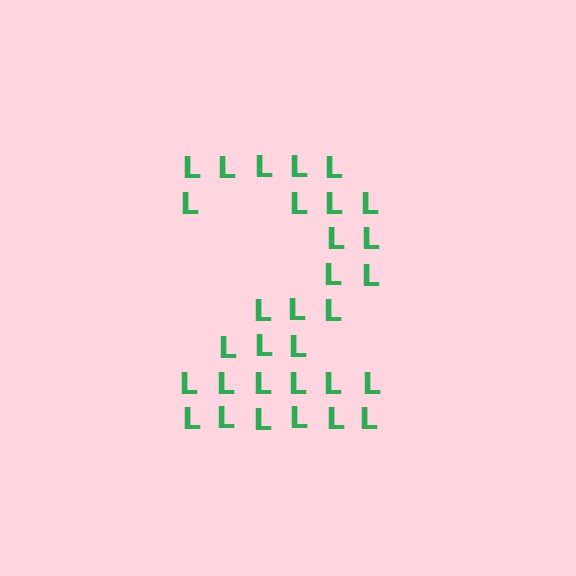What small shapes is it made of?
It is made of small letter L's.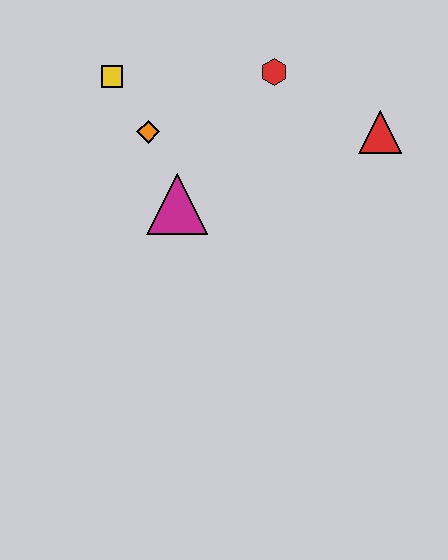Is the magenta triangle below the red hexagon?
Yes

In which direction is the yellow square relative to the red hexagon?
The yellow square is to the left of the red hexagon.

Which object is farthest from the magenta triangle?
The red triangle is farthest from the magenta triangle.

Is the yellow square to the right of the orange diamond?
No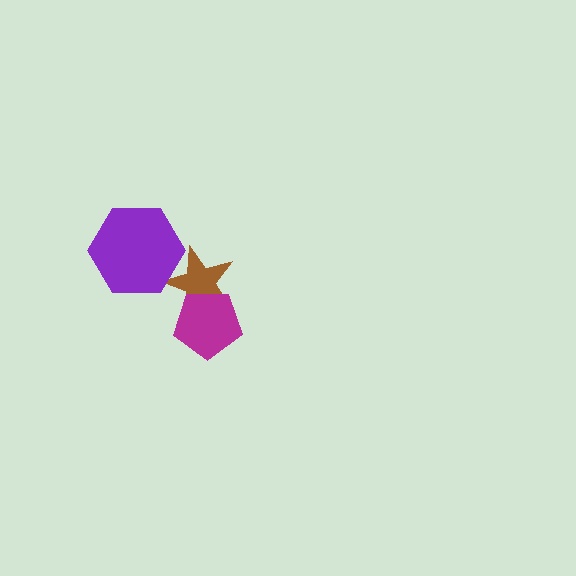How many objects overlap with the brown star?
2 objects overlap with the brown star.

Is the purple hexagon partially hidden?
No, no other shape covers it.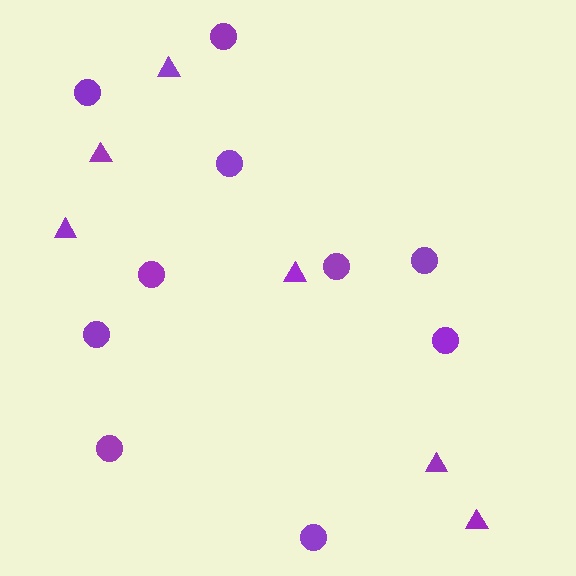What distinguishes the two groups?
There are 2 groups: one group of circles (10) and one group of triangles (6).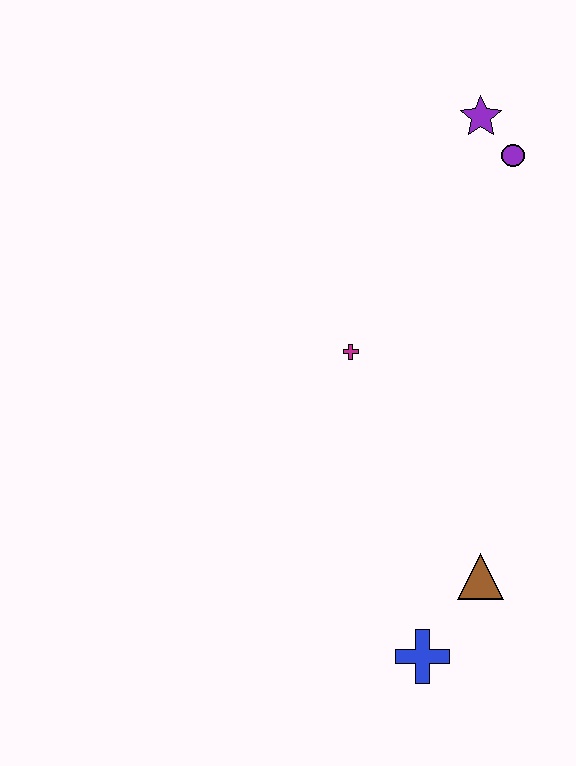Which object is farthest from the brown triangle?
The purple star is farthest from the brown triangle.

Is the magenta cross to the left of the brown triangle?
Yes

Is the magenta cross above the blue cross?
Yes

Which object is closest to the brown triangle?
The blue cross is closest to the brown triangle.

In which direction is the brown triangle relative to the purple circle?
The brown triangle is below the purple circle.